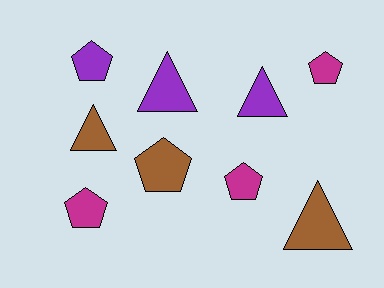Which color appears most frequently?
Purple, with 3 objects.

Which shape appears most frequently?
Pentagon, with 5 objects.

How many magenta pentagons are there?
There are 3 magenta pentagons.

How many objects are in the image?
There are 9 objects.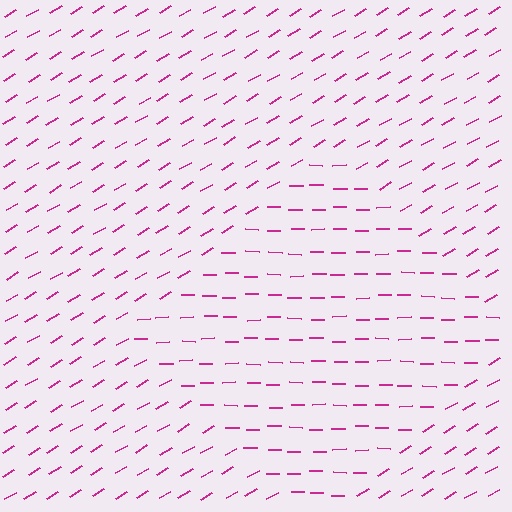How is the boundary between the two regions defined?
The boundary is defined purely by a change in line orientation (approximately 31 degrees difference). All lines are the same color and thickness.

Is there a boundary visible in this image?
Yes, there is a texture boundary formed by a change in line orientation.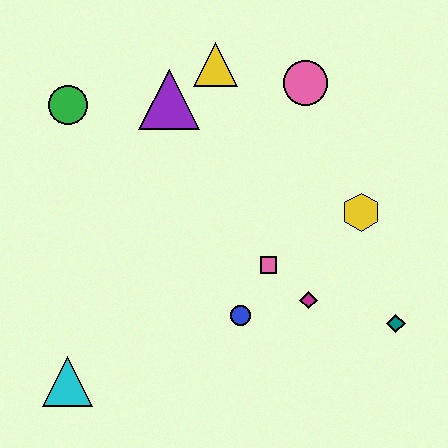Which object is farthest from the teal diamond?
The green circle is farthest from the teal diamond.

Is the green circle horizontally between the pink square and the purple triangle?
No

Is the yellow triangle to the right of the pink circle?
No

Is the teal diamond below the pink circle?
Yes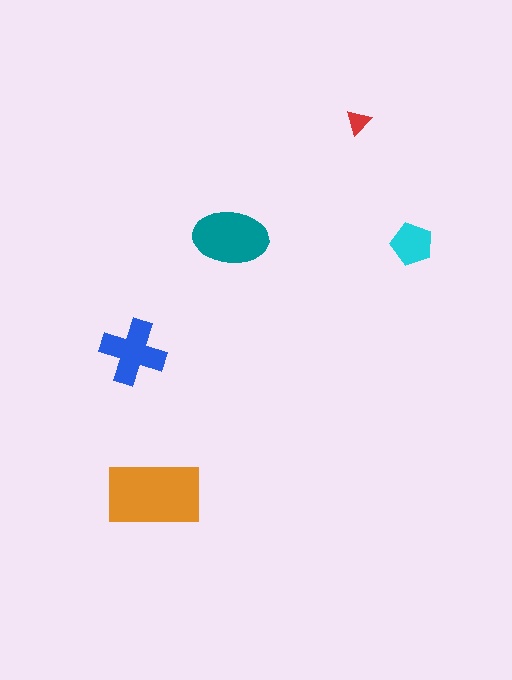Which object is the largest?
The orange rectangle.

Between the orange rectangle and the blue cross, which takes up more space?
The orange rectangle.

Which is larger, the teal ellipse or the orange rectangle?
The orange rectangle.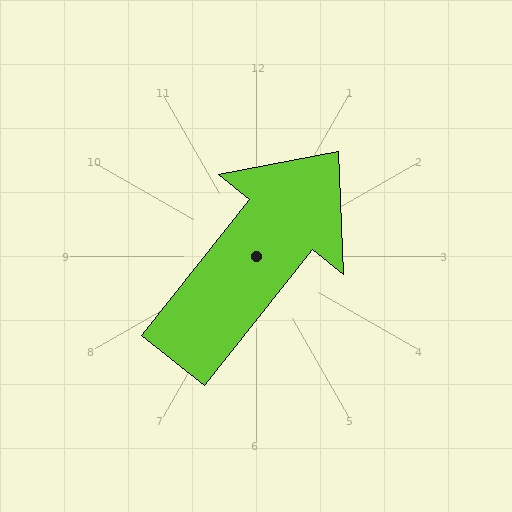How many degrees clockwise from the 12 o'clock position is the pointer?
Approximately 38 degrees.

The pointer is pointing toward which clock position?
Roughly 1 o'clock.